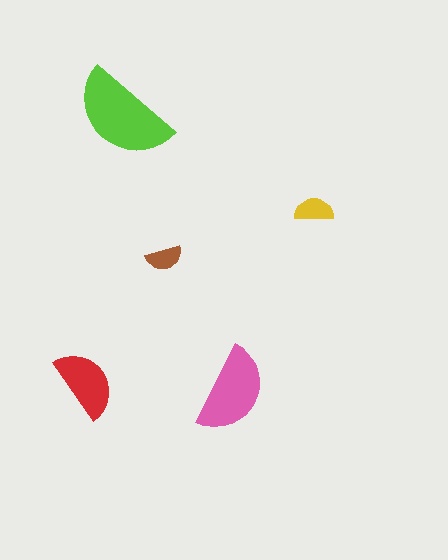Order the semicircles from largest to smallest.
the lime one, the pink one, the red one, the yellow one, the brown one.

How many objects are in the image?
There are 5 objects in the image.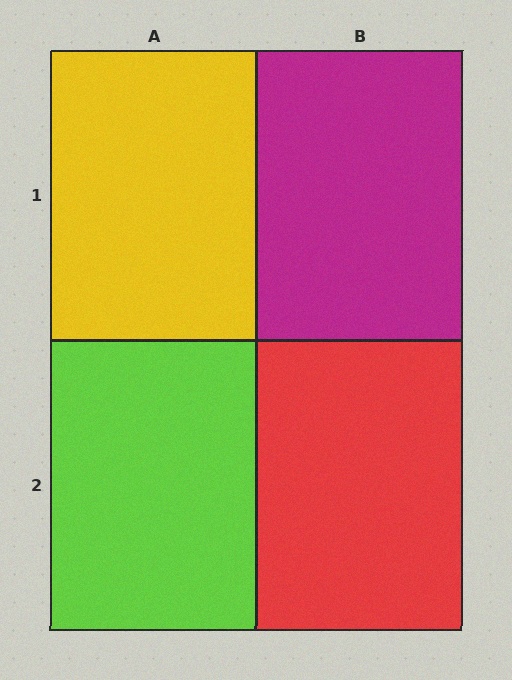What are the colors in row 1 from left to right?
Yellow, magenta.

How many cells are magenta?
1 cell is magenta.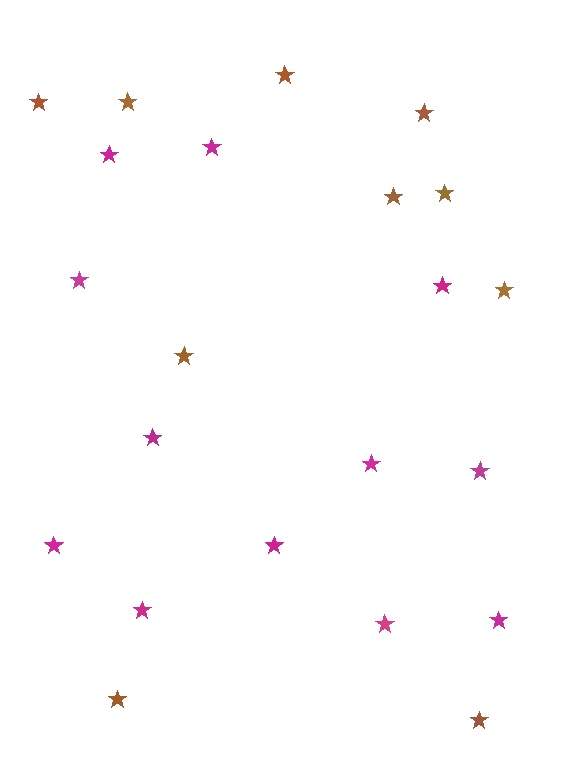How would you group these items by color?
There are 2 groups: one group of brown stars (10) and one group of magenta stars (12).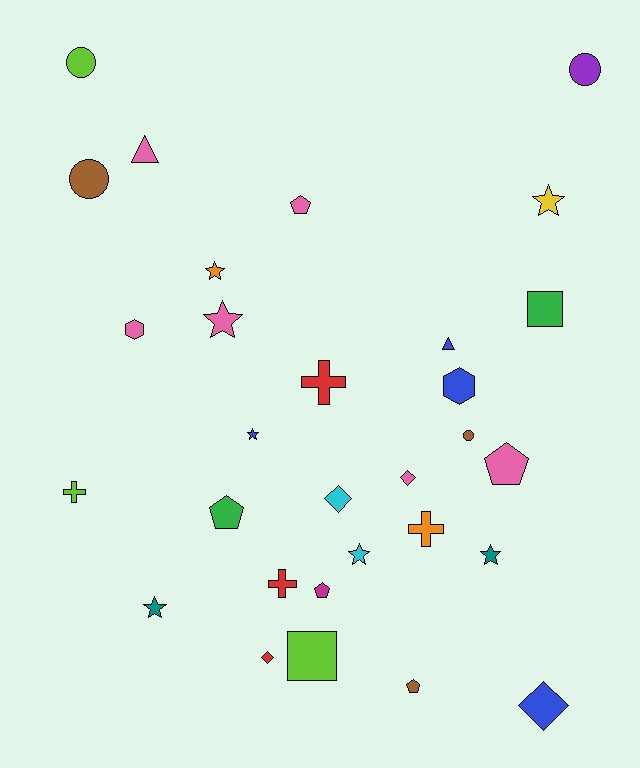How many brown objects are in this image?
There are 3 brown objects.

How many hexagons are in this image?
There are 2 hexagons.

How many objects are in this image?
There are 30 objects.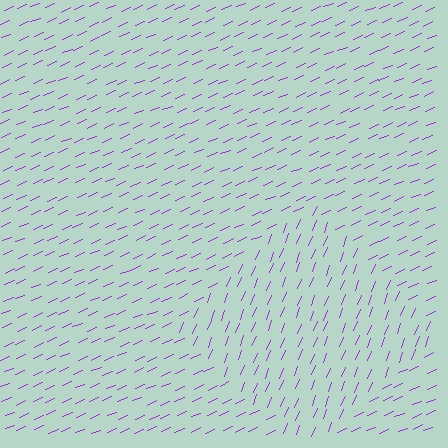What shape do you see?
I see a diamond.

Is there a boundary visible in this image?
Yes, there is a texture boundary formed by a change in line orientation.